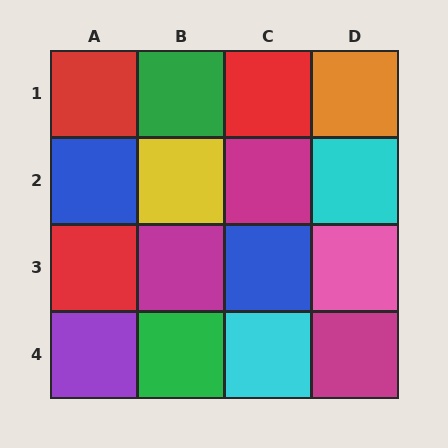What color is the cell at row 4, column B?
Green.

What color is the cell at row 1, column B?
Green.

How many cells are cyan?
2 cells are cyan.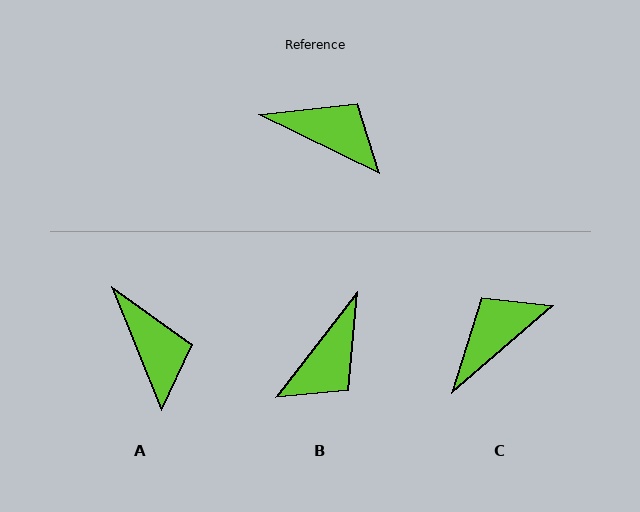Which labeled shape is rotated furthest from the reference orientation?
B, about 102 degrees away.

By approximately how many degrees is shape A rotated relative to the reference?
Approximately 42 degrees clockwise.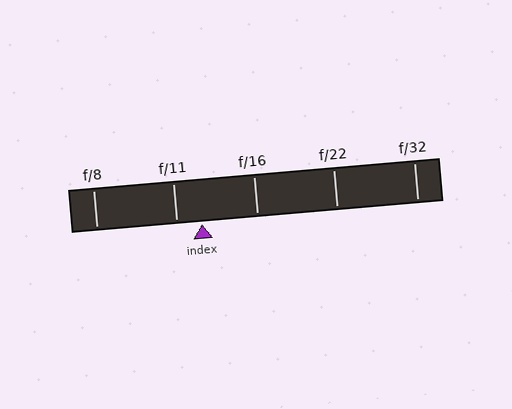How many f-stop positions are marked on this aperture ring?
There are 5 f-stop positions marked.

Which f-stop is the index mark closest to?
The index mark is closest to f/11.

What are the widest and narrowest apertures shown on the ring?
The widest aperture shown is f/8 and the narrowest is f/32.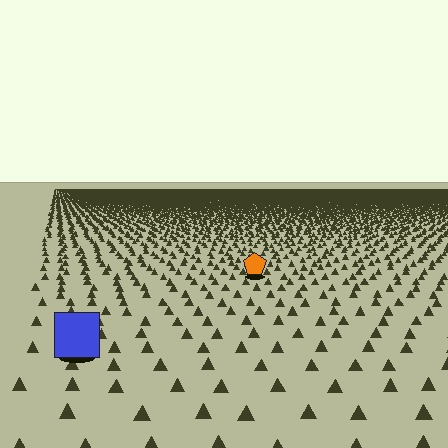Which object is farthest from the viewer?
The orange pentagon is farthest from the viewer. It appears smaller and the ground texture around it is denser.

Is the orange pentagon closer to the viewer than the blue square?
No. The blue square is closer — you can tell from the texture gradient: the ground texture is coarser near it.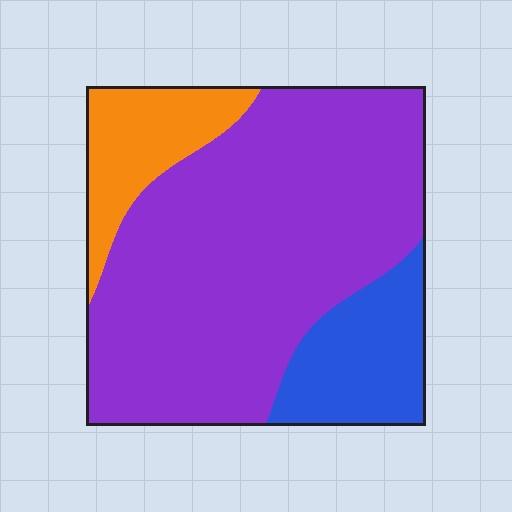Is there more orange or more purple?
Purple.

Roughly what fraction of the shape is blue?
Blue covers around 15% of the shape.